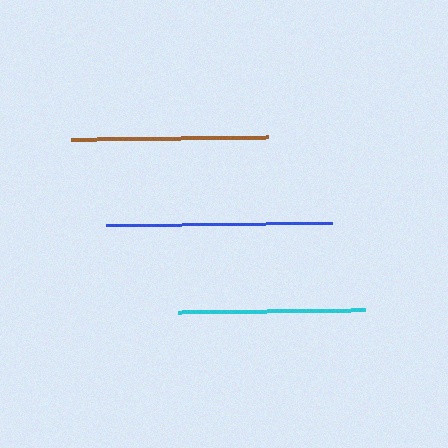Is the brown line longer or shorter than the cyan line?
The brown line is longer than the cyan line.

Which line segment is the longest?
The blue line is the longest at approximately 227 pixels.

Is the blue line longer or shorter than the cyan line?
The blue line is longer than the cyan line.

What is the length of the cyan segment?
The cyan segment is approximately 187 pixels long.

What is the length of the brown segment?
The brown segment is approximately 197 pixels long.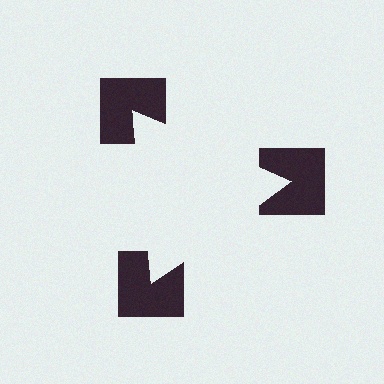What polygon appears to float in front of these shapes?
An illusory triangle — its edges are inferred from the aligned wedge cuts in the notched squares, not physically drawn.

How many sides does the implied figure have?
3 sides.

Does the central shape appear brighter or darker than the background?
It typically appears slightly brighter than the background, even though no actual brightness change is drawn.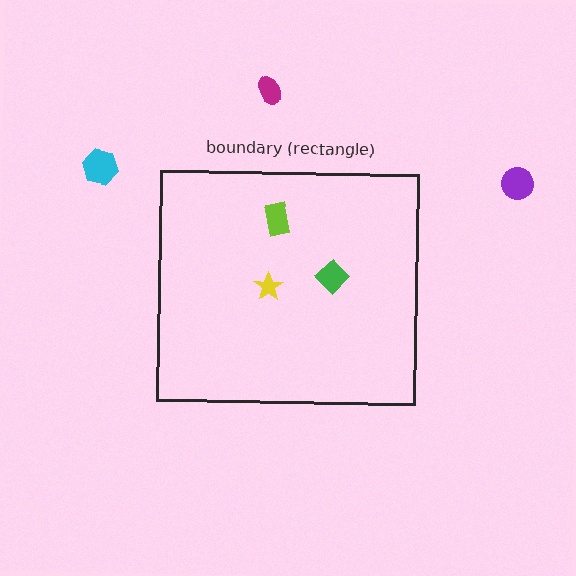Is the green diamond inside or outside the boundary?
Inside.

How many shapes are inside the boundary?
3 inside, 3 outside.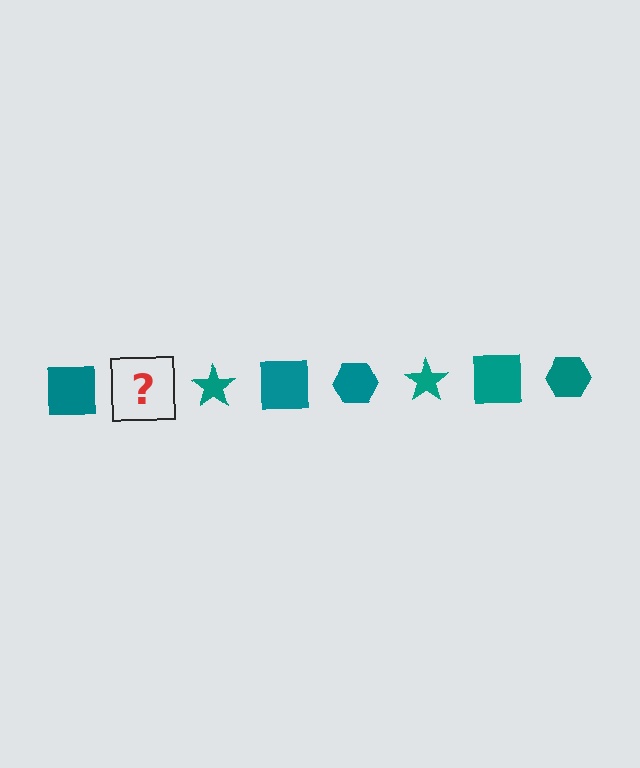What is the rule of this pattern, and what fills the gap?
The rule is that the pattern cycles through square, hexagon, star shapes in teal. The gap should be filled with a teal hexagon.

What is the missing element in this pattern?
The missing element is a teal hexagon.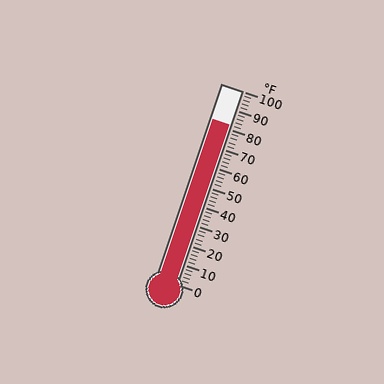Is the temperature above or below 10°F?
The temperature is above 10°F.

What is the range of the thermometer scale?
The thermometer scale ranges from 0°F to 100°F.